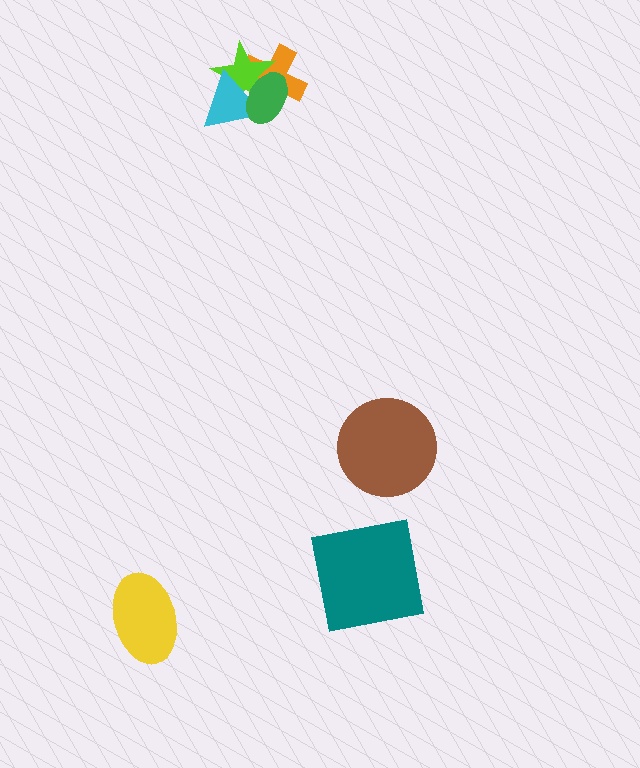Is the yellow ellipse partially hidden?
No, no other shape covers it.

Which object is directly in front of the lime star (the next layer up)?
The cyan triangle is directly in front of the lime star.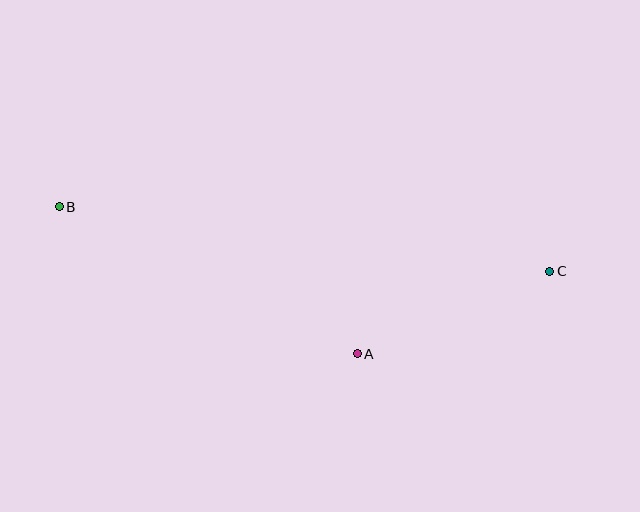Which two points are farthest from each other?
Points B and C are farthest from each other.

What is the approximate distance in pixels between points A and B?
The distance between A and B is approximately 332 pixels.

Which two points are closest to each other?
Points A and C are closest to each other.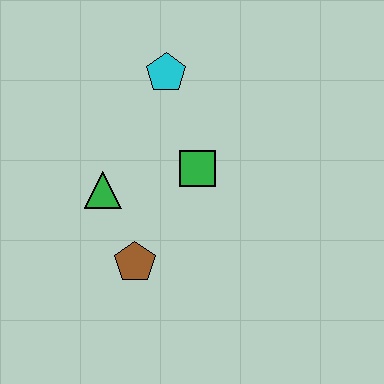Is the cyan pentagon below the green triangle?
No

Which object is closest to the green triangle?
The brown pentagon is closest to the green triangle.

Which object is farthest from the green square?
The brown pentagon is farthest from the green square.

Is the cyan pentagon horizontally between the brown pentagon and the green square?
Yes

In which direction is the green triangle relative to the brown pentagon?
The green triangle is above the brown pentagon.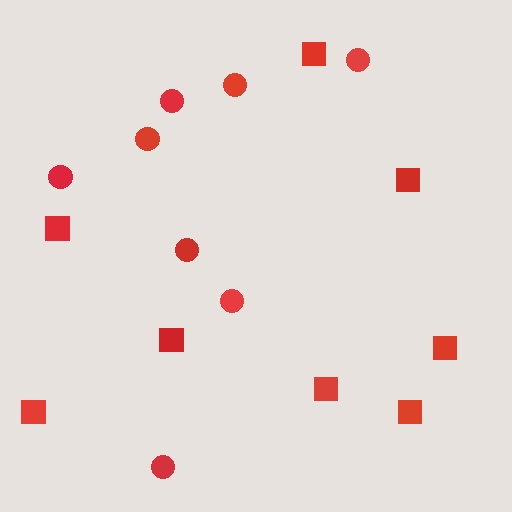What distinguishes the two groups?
There are 2 groups: one group of squares (8) and one group of circles (8).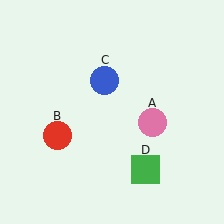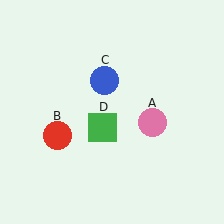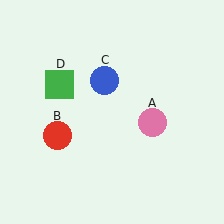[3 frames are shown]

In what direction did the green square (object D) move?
The green square (object D) moved up and to the left.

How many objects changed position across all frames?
1 object changed position: green square (object D).